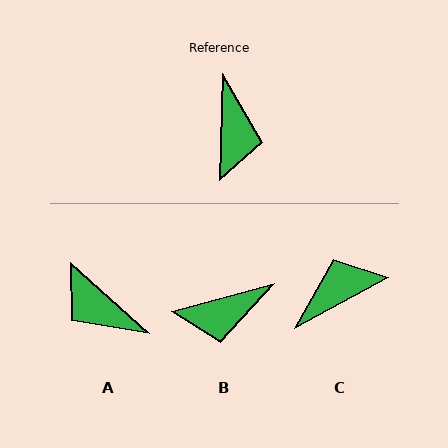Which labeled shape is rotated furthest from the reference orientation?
A, about 130 degrees away.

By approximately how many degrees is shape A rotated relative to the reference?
Approximately 130 degrees clockwise.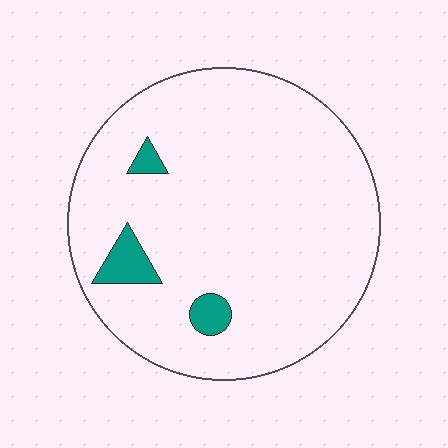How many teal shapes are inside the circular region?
3.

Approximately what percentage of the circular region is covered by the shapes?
Approximately 5%.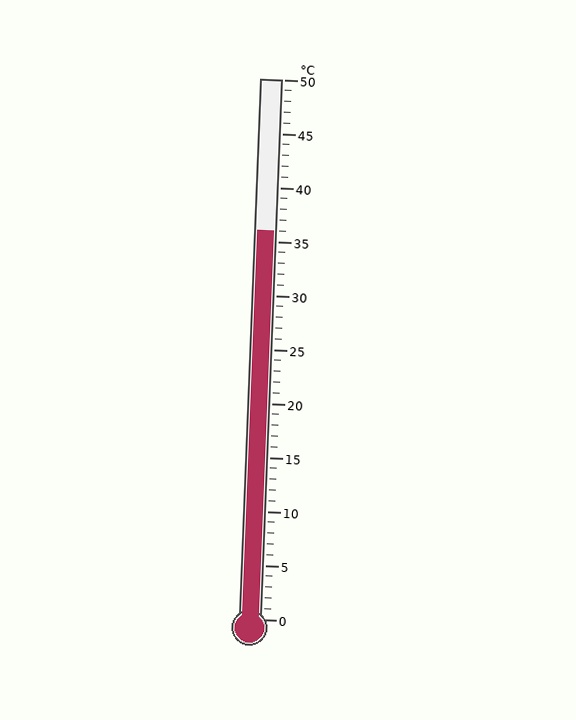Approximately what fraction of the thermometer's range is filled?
The thermometer is filled to approximately 70% of its range.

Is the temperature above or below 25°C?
The temperature is above 25°C.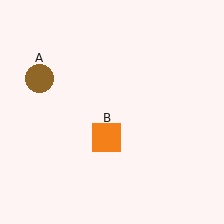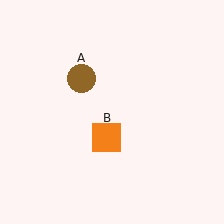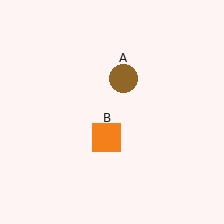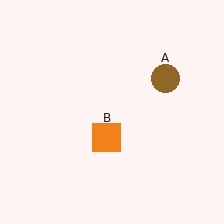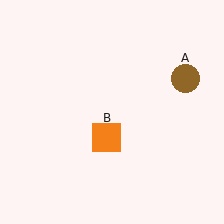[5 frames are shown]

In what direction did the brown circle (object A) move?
The brown circle (object A) moved right.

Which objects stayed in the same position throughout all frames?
Orange square (object B) remained stationary.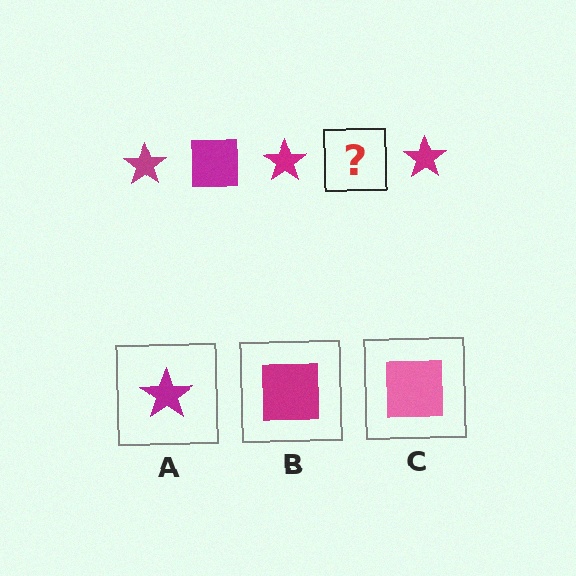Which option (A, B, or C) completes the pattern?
B.